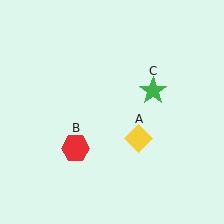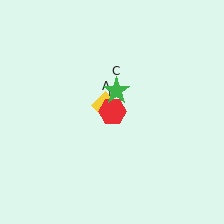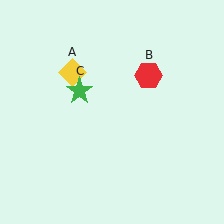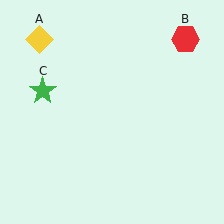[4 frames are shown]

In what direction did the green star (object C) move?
The green star (object C) moved left.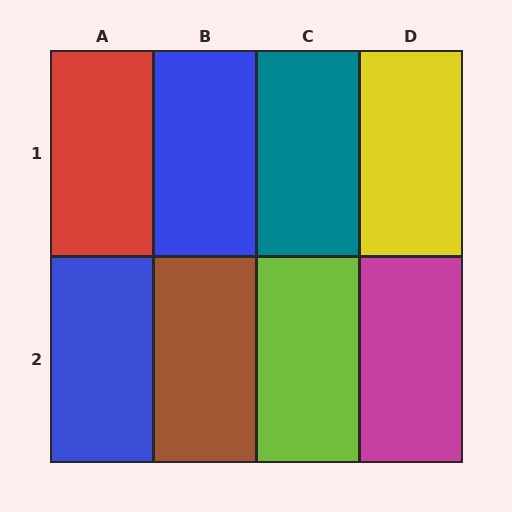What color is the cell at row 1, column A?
Red.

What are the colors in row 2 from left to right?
Blue, brown, lime, magenta.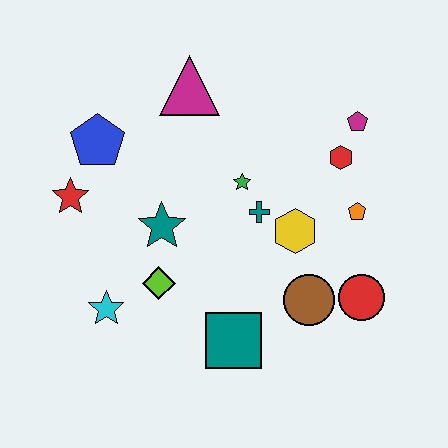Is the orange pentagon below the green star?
Yes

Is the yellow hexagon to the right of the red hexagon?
No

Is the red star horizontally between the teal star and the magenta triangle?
No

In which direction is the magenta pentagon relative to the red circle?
The magenta pentagon is above the red circle.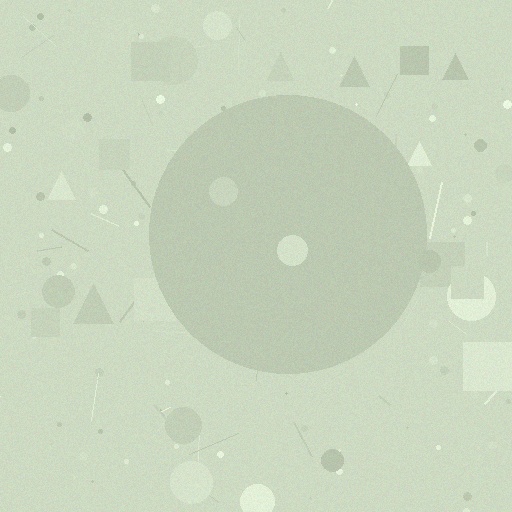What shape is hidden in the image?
A circle is hidden in the image.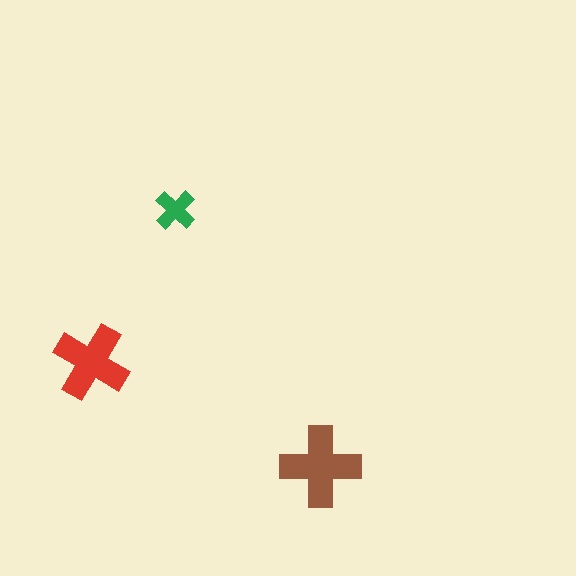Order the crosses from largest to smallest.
the brown one, the red one, the green one.